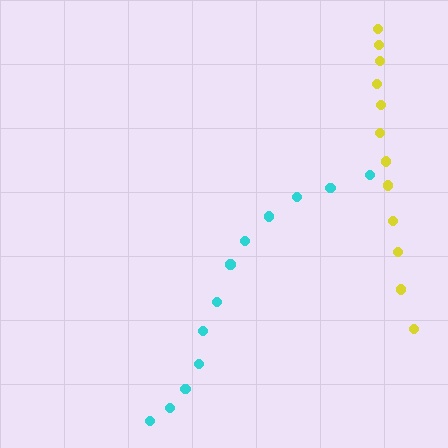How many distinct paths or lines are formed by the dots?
There are 2 distinct paths.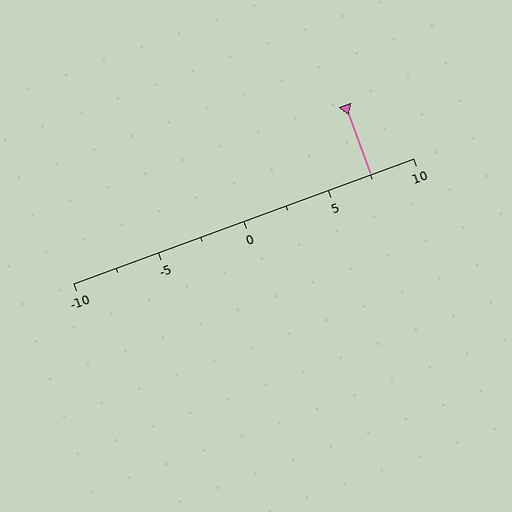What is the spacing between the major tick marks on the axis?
The major ticks are spaced 5 apart.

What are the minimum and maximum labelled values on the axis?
The axis runs from -10 to 10.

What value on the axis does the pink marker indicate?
The marker indicates approximately 7.5.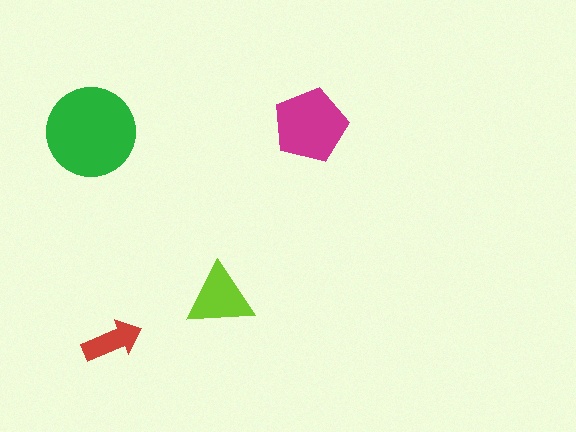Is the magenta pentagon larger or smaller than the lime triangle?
Larger.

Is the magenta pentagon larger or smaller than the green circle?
Smaller.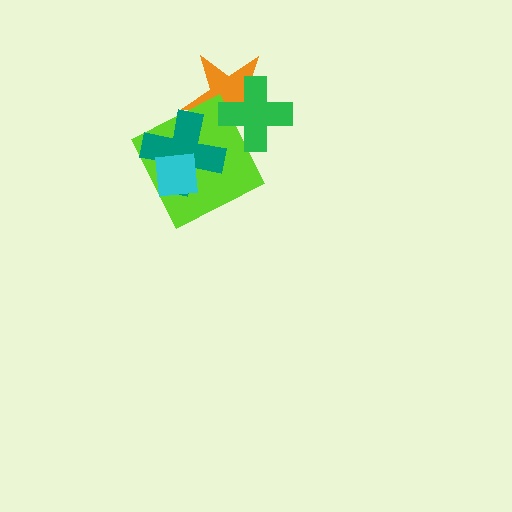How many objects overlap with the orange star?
3 objects overlap with the orange star.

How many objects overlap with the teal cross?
3 objects overlap with the teal cross.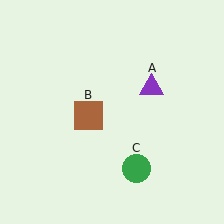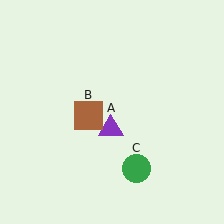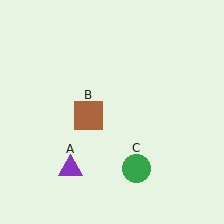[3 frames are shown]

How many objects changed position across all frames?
1 object changed position: purple triangle (object A).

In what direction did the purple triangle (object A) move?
The purple triangle (object A) moved down and to the left.